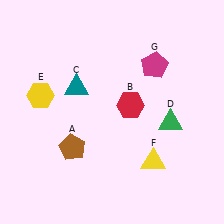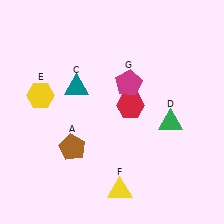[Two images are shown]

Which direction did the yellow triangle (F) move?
The yellow triangle (F) moved left.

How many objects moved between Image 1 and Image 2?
2 objects moved between the two images.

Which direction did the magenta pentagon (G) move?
The magenta pentagon (G) moved left.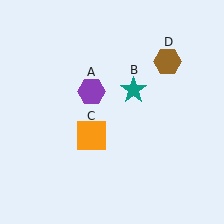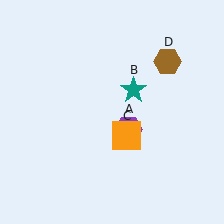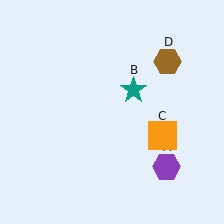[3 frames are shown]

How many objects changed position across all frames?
2 objects changed position: purple hexagon (object A), orange square (object C).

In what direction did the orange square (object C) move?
The orange square (object C) moved right.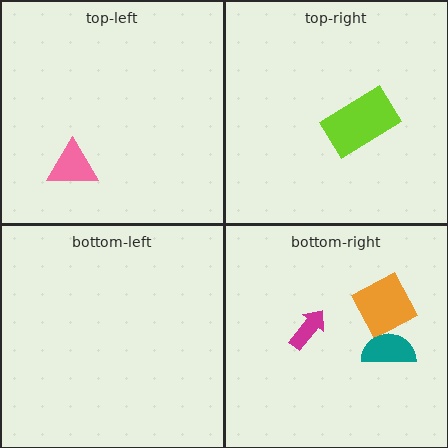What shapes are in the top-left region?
The pink triangle.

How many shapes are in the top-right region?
1.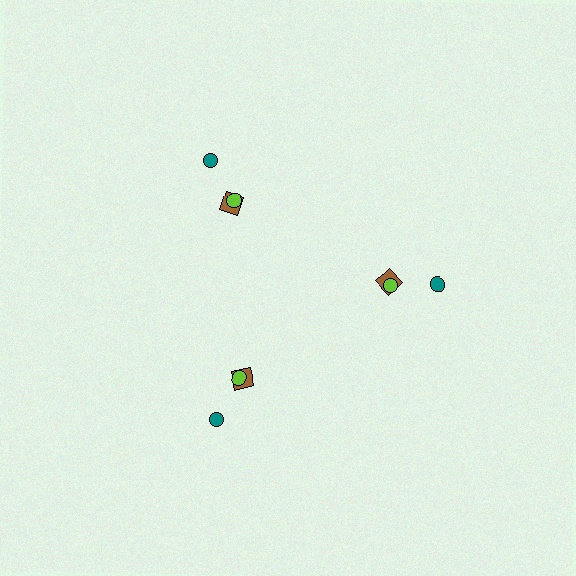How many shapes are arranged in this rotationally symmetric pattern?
There are 9 shapes, arranged in 3 groups of 3.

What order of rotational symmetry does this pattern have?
This pattern has 3-fold rotational symmetry.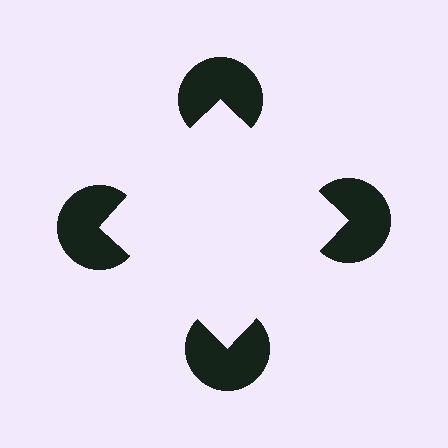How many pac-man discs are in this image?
There are 4 — one at each vertex of the illusory square.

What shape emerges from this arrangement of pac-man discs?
An illusory square — its edges are inferred from the aligned wedge cuts in the pac-man discs, not physically drawn.